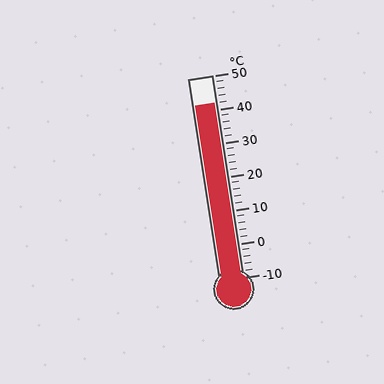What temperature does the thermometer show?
The thermometer shows approximately 42°C.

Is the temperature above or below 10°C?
The temperature is above 10°C.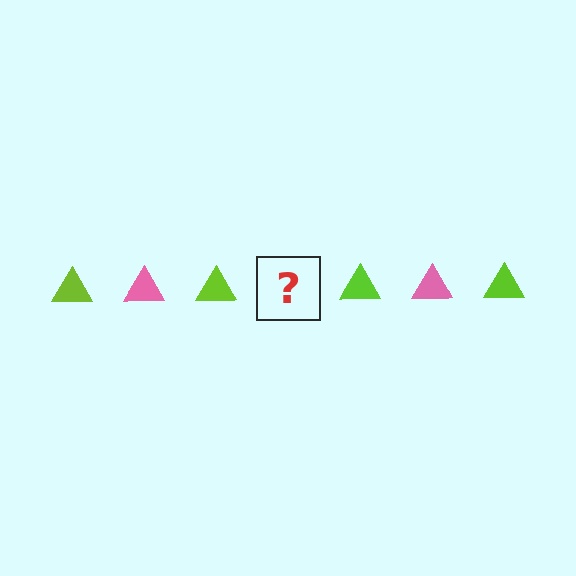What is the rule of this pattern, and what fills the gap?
The rule is that the pattern cycles through lime, pink triangles. The gap should be filled with a pink triangle.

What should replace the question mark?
The question mark should be replaced with a pink triangle.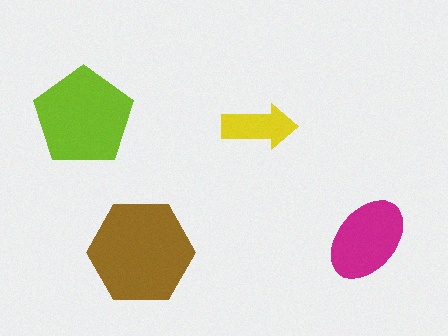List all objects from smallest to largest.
The yellow arrow, the magenta ellipse, the lime pentagon, the brown hexagon.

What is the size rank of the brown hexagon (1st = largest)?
1st.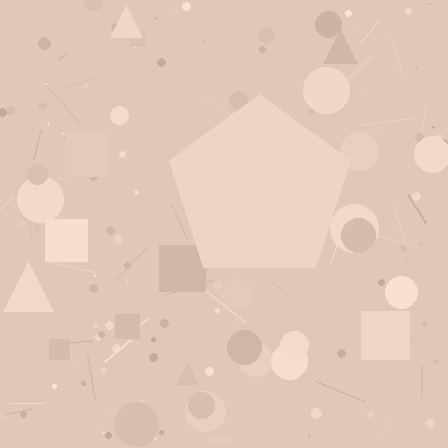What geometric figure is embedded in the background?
A pentagon is embedded in the background.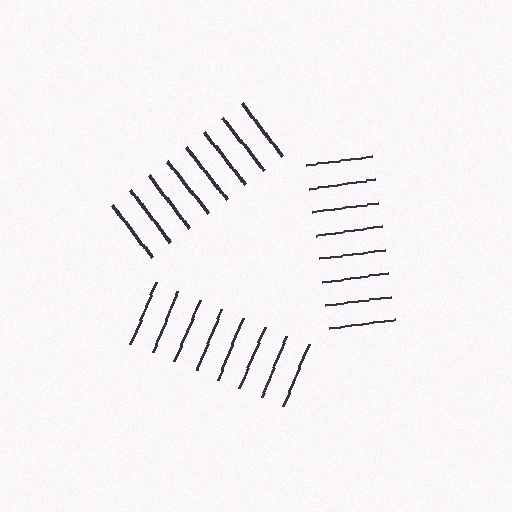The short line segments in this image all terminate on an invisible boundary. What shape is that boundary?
An illusory triangle — the line segments terminate on its edges but no continuous stroke is drawn.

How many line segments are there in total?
24 — 8 along each of the 3 edges.